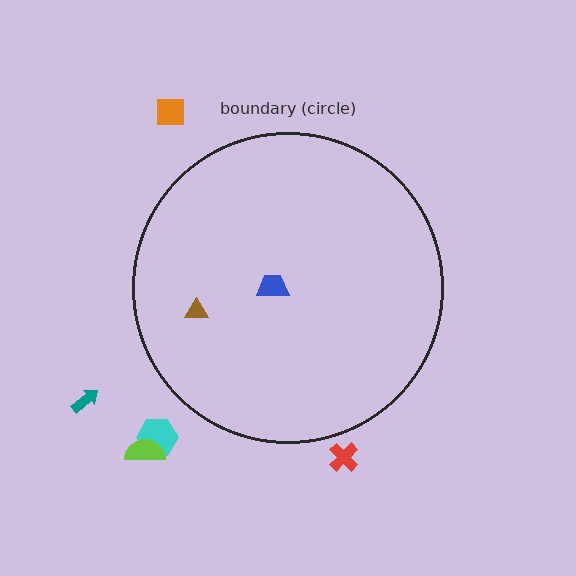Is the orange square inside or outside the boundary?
Outside.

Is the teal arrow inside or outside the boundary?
Outside.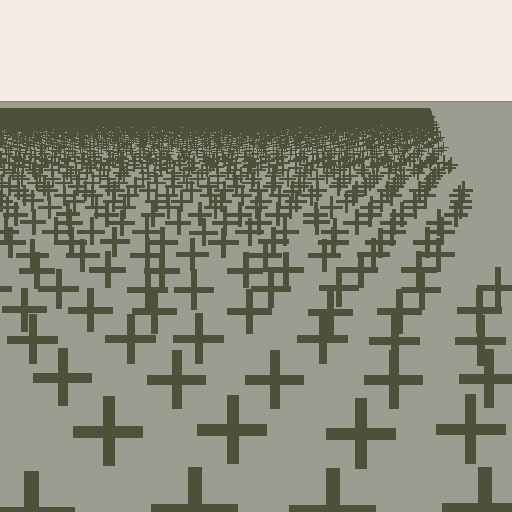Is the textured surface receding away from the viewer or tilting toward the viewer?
The surface is receding away from the viewer. Texture elements get smaller and denser toward the top.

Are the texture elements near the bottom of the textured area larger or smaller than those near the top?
Larger. Near the bottom, elements are closer to the viewer and appear at a bigger on-screen size.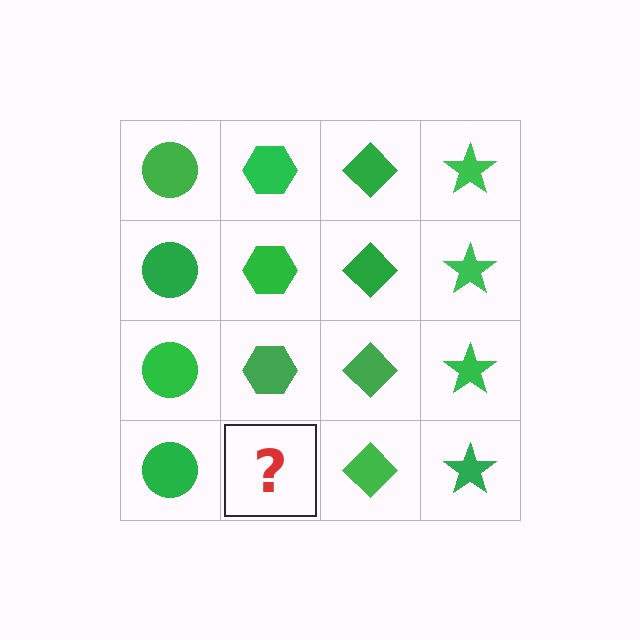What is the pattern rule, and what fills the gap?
The rule is that each column has a consistent shape. The gap should be filled with a green hexagon.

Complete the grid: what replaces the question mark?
The question mark should be replaced with a green hexagon.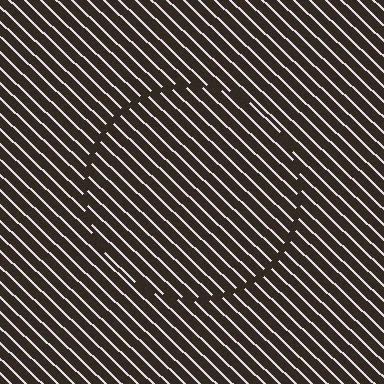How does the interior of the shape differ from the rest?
The interior of the shape contains the same grating, shifted by half a period — the contour is defined by the phase discontinuity where line-ends from the inner and outer gratings abut.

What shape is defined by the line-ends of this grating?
An illusory circle. The interior of the shape contains the same grating, shifted by half a period — the contour is defined by the phase discontinuity where line-ends from the inner and outer gratings abut.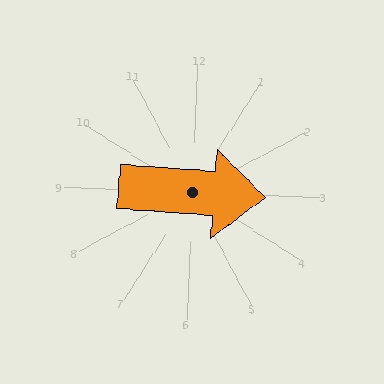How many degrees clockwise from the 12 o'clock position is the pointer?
Approximately 92 degrees.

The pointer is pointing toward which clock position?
Roughly 3 o'clock.